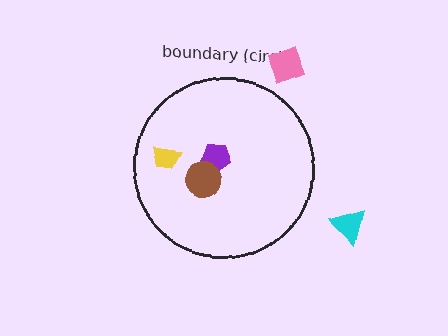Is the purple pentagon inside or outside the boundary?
Inside.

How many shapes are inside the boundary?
3 inside, 2 outside.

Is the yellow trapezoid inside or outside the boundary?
Inside.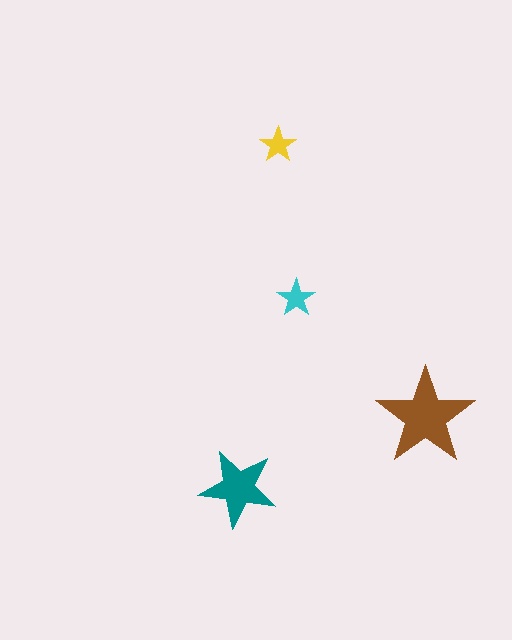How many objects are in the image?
There are 4 objects in the image.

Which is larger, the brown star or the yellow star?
The brown one.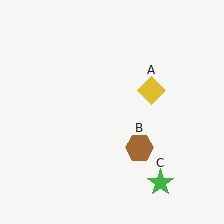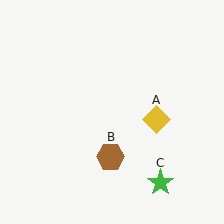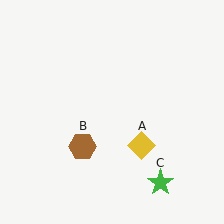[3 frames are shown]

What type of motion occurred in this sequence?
The yellow diamond (object A), brown hexagon (object B) rotated clockwise around the center of the scene.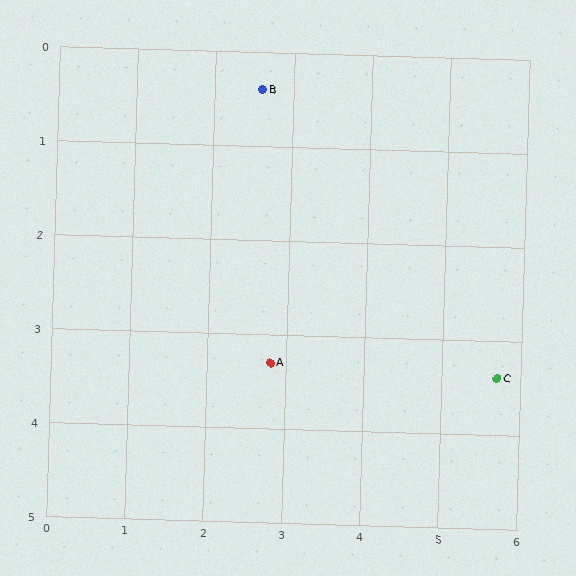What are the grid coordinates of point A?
Point A is at approximately (2.8, 3.3).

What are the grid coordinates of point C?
Point C is at approximately (5.7, 3.4).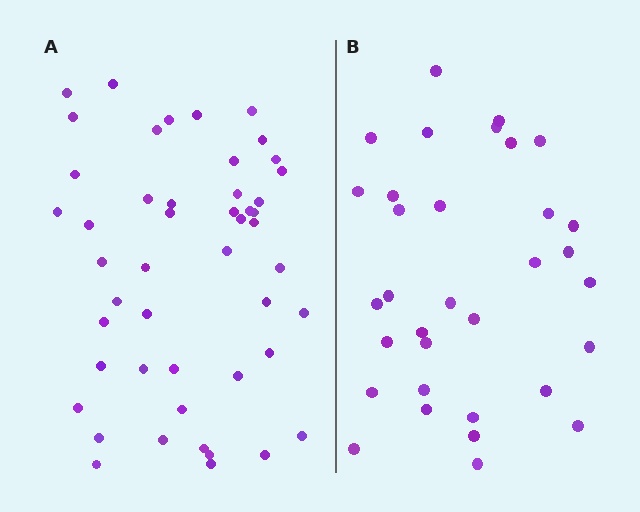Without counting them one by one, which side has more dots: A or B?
Region A (the left region) has more dots.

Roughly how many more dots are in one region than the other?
Region A has approximately 15 more dots than region B.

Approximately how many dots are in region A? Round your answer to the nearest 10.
About 50 dots. (The exact count is 48, which rounds to 50.)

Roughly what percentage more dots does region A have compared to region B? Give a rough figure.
About 45% more.